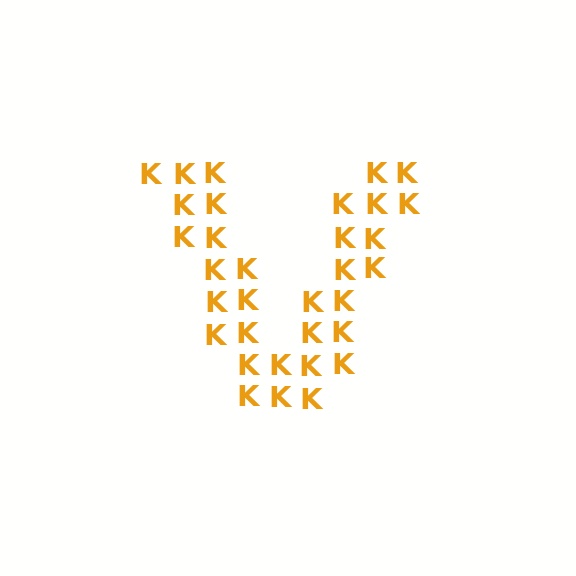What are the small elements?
The small elements are letter K's.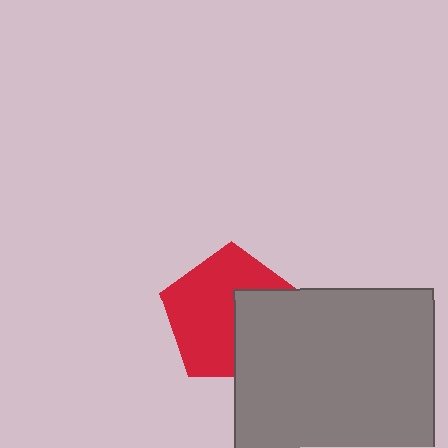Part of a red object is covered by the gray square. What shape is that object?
It is a pentagon.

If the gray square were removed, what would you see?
You would see the complete red pentagon.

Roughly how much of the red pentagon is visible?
About half of it is visible (roughly 64%).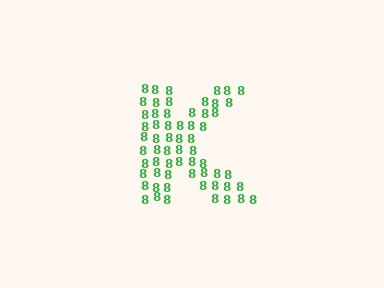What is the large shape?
The large shape is the letter K.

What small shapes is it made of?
It is made of small digit 8's.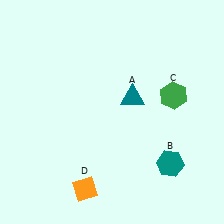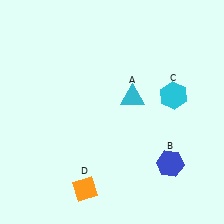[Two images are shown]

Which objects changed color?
A changed from teal to cyan. B changed from teal to blue. C changed from green to cyan.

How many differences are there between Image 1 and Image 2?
There are 3 differences between the two images.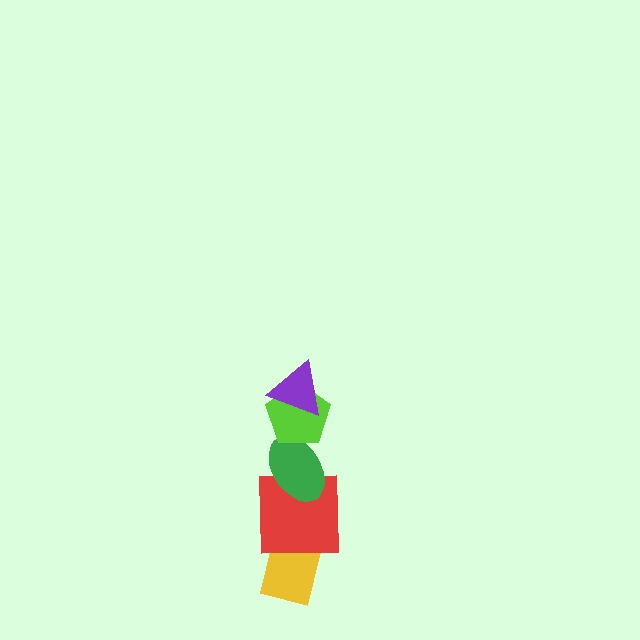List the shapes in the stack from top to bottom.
From top to bottom: the purple triangle, the lime pentagon, the green ellipse, the red square, the yellow rectangle.